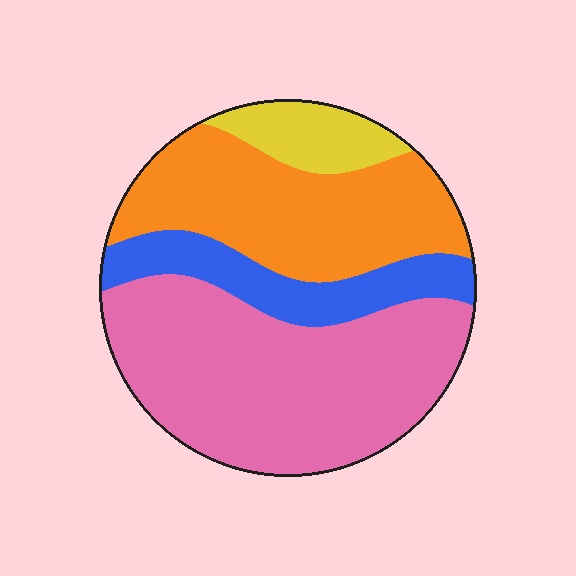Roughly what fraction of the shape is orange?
Orange covers 31% of the shape.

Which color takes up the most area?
Pink, at roughly 45%.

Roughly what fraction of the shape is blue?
Blue covers roughly 15% of the shape.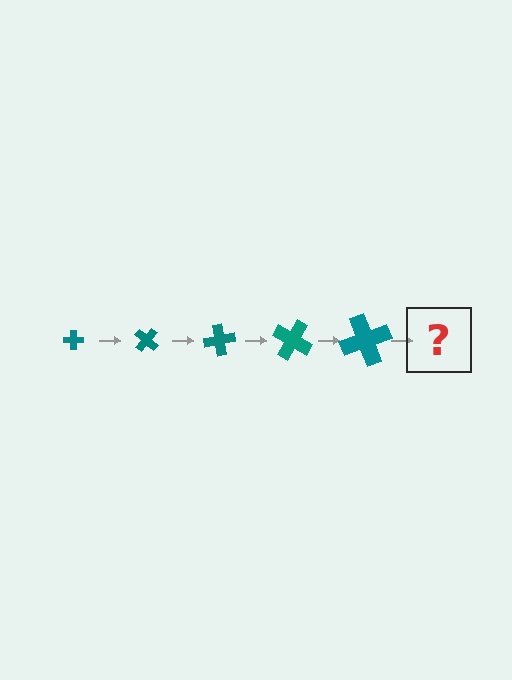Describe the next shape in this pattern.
It should be a cross, larger than the previous one and rotated 200 degrees from the start.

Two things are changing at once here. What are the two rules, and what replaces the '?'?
The two rules are that the cross grows larger each step and it rotates 40 degrees each step. The '?' should be a cross, larger than the previous one and rotated 200 degrees from the start.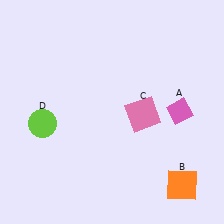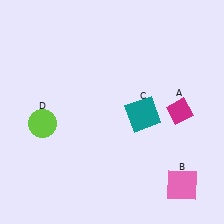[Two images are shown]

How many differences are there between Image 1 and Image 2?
There are 3 differences between the two images.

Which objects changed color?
A changed from pink to magenta. B changed from orange to pink. C changed from pink to teal.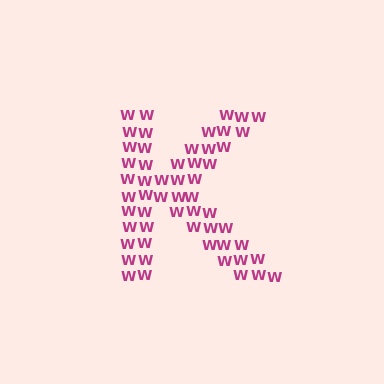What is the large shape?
The large shape is the letter K.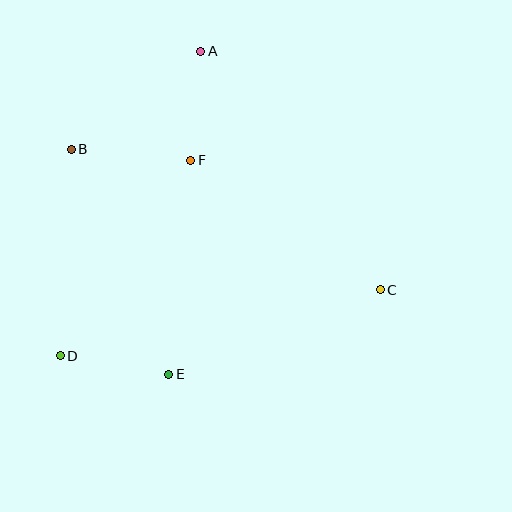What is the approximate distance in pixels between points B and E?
The distance between B and E is approximately 245 pixels.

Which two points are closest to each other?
Points A and F are closest to each other.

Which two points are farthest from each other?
Points B and C are farthest from each other.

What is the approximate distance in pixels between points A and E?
The distance between A and E is approximately 324 pixels.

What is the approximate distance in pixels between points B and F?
The distance between B and F is approximately 120 pixels.